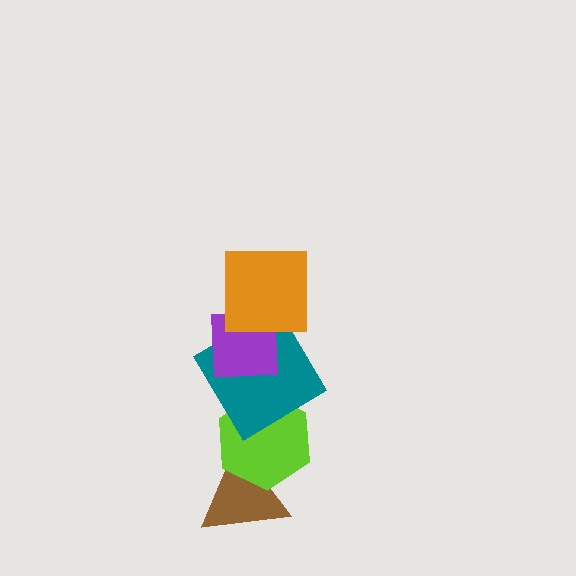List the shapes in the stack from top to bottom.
From top to bottom: the orange square, the purple square, the teal diamond, the lime hexagon, the brown triangle.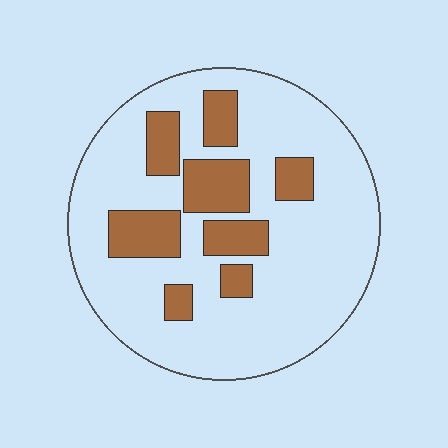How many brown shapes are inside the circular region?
8.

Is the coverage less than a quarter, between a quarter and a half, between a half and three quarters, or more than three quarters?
Less than a quarter.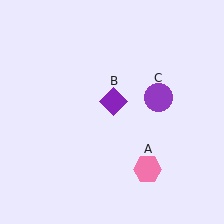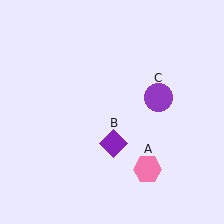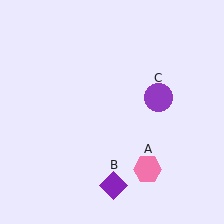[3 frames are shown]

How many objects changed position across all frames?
1 object changed position: purple diamond (object B).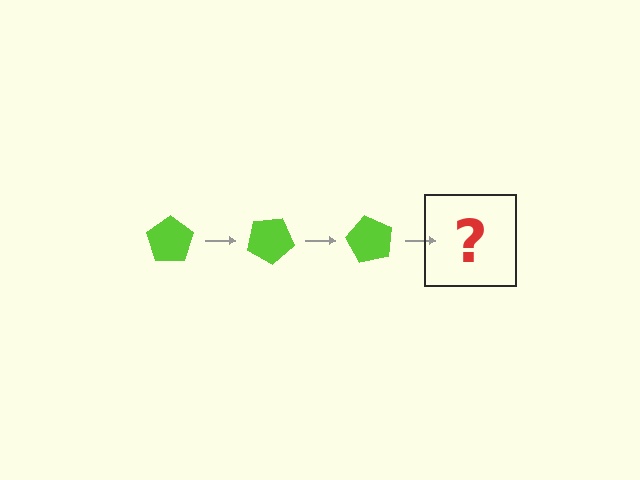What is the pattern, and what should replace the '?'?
The pattern is that the pentagon rotates 30 degrees each step. The '?' should be a lime pentagon rotated 90 degrees.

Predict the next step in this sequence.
The next step is a lime pentagon rotated 90 degrees.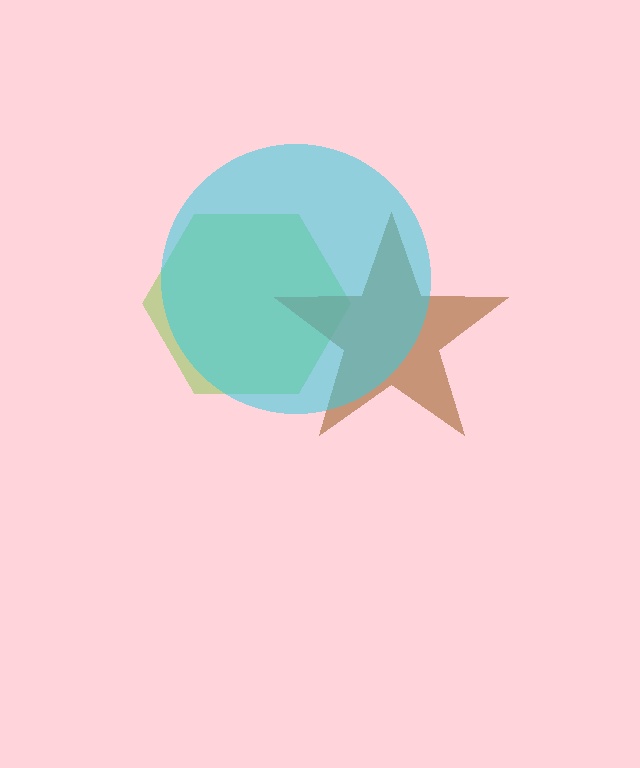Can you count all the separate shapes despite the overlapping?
Yes, there are 3 separate shapes.